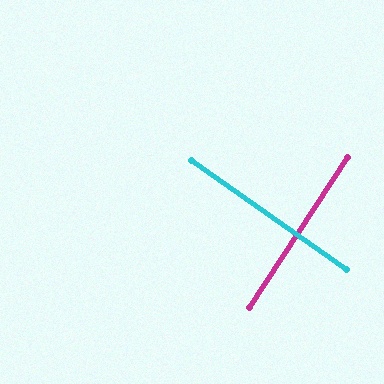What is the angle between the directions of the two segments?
Approximately 88 degrees.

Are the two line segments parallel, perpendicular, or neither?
Perpendicular — they meet at approximately 88°.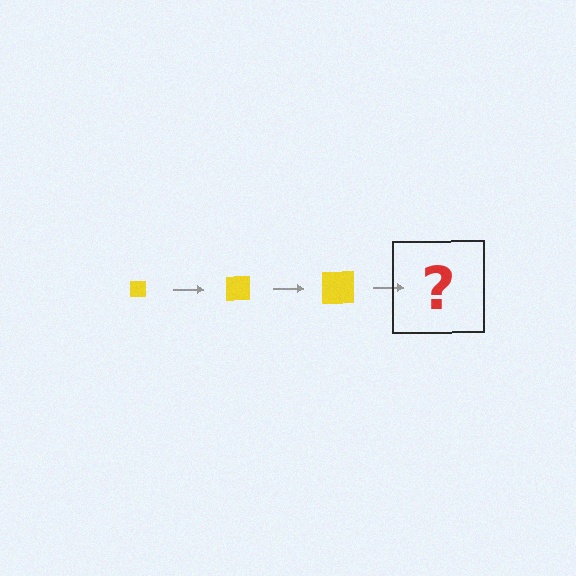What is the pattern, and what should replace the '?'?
The pattern is that the square gets progressively larger each step. The '?' should be a yellow square, larger than the previous one.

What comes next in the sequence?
The next element should be a yellow square, larger than the previous one.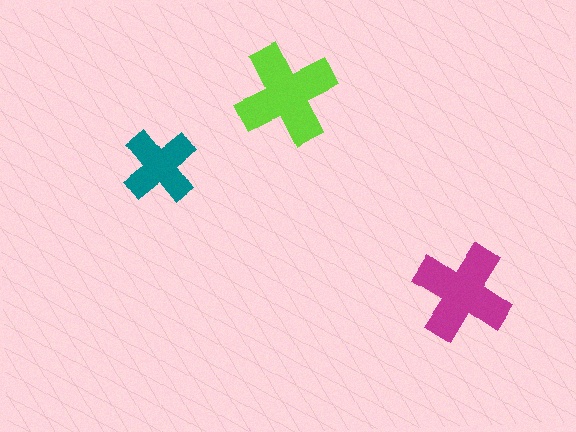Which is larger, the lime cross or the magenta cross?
The lime one.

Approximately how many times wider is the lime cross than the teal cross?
About 1.5 times wider.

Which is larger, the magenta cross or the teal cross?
The magenta one.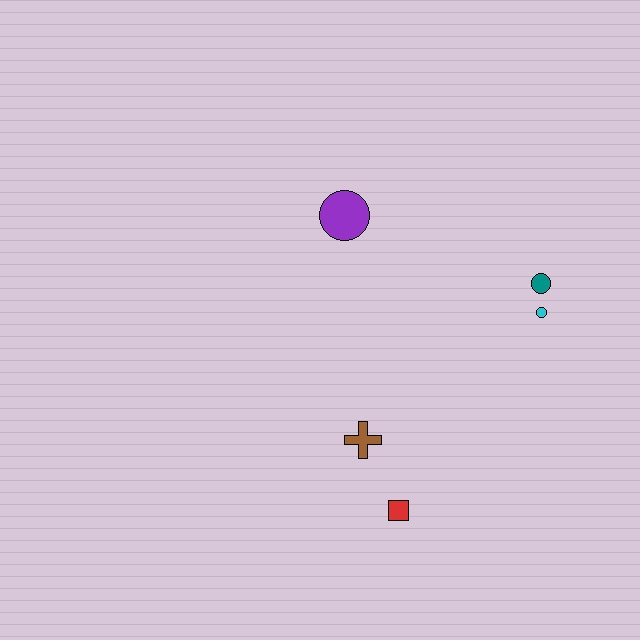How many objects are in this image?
There are 5 objects.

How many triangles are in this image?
There are no triangles.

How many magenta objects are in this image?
There are no magenta objects.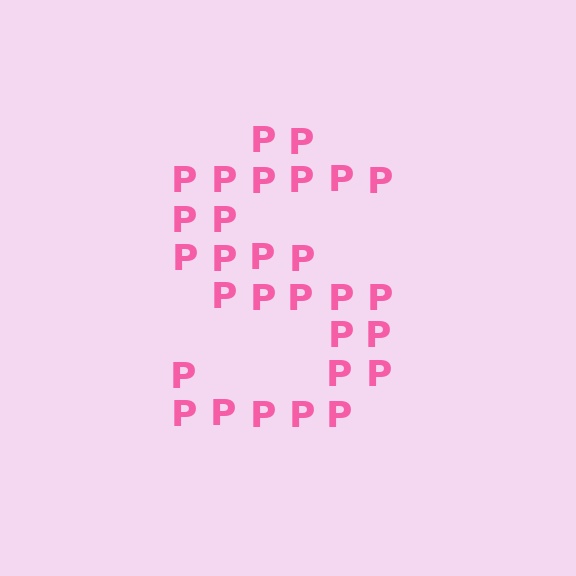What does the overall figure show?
The overall figure shows the letter S.